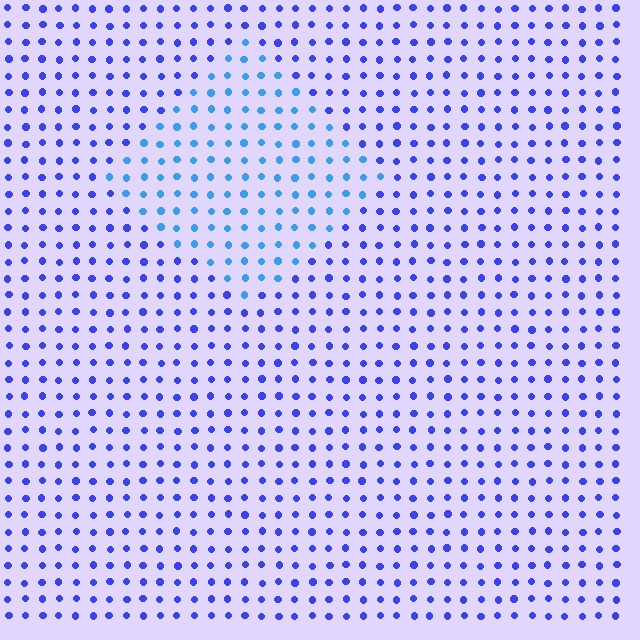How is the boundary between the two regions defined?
The boundary is defined purely by a slight shift in hue (about 31 degrees). Spacing, size, and orientation are identical on both sides.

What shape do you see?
I see a diamond.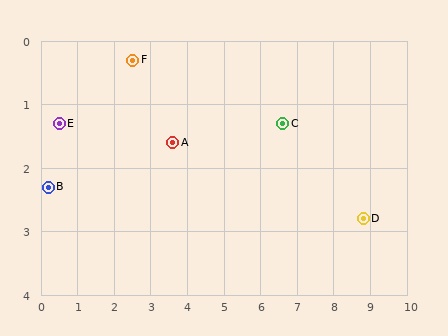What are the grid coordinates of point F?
Point F is at approximately (2.5, 0.3).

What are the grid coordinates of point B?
Point B is at approximately (0.2, 2.3).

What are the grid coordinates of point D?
Point D is at approximately (8.8, 2.8).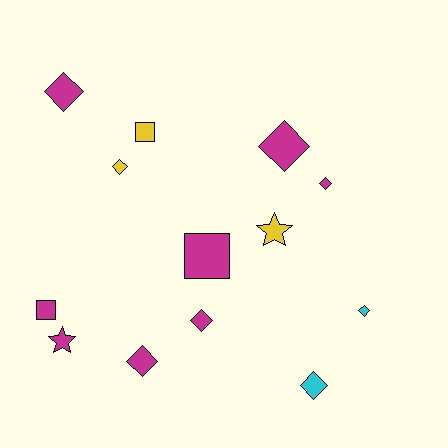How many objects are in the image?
There are 13 objects.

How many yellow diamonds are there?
There is 1 yellow diamond.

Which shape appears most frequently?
Diamond, with 8 objects.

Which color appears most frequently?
Magenta, with 8 objects.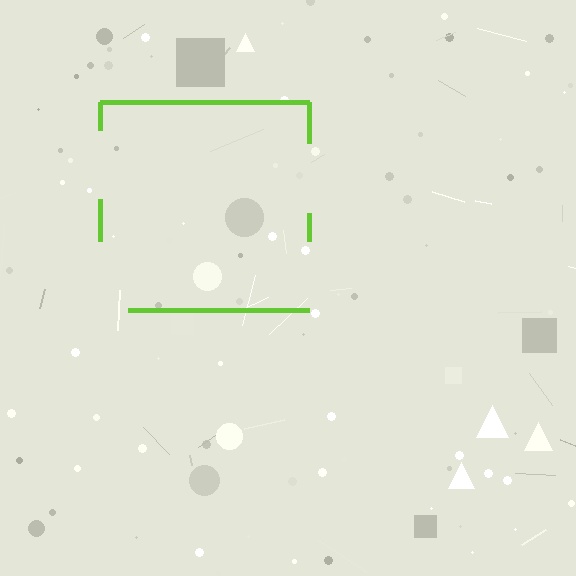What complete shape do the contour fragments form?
The contour fragments form a square.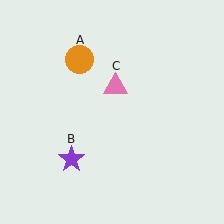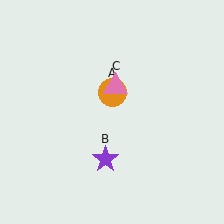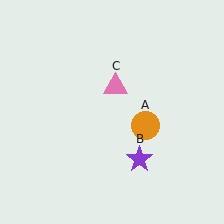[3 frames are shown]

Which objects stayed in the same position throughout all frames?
Pink triangle (object C) remained stationary.